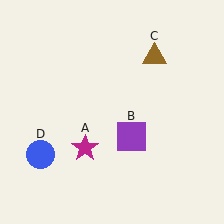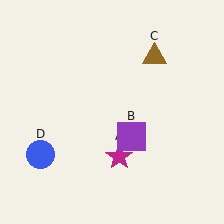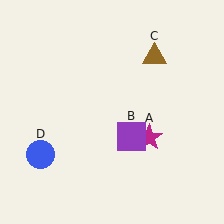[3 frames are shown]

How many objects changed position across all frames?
1 object changed position: magenta star (object A).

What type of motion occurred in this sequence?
The magenta star (object A) rotated counterclockwise around the center of the scene.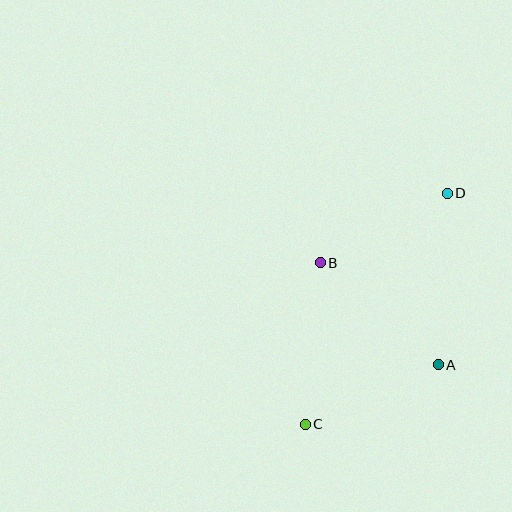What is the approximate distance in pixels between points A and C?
The distance between A and C is approximately 146 pixels.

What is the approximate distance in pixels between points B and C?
The distance between B and C is approximately 163 pixels.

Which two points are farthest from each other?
Points C and D are farthest from each other.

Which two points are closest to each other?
Points B and D are closest to each other.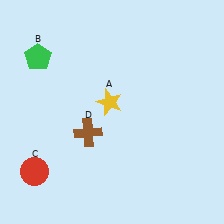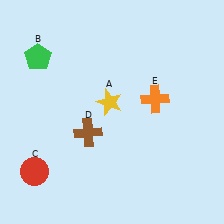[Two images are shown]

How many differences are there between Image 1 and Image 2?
There is 1 difference between the two images.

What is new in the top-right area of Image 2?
An orange cross (E) was added in the top-right area of Image 2.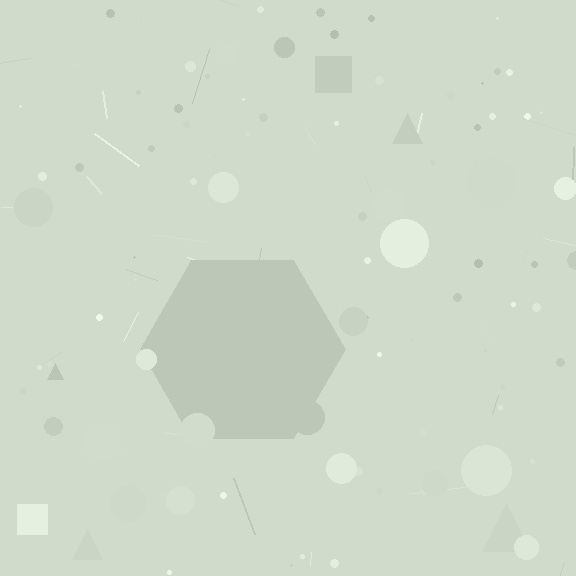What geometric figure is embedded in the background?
A hexagon is embedded in the background.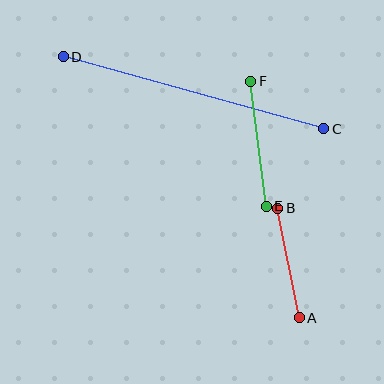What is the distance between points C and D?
The distance is approximately 271 pixels.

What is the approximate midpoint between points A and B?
The midpoint is at approximately (289, 263) pixels.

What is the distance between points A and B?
The distance is approximately 112 pixels.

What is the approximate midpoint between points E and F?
The midpoint is at approximately (258, 144) pixels.